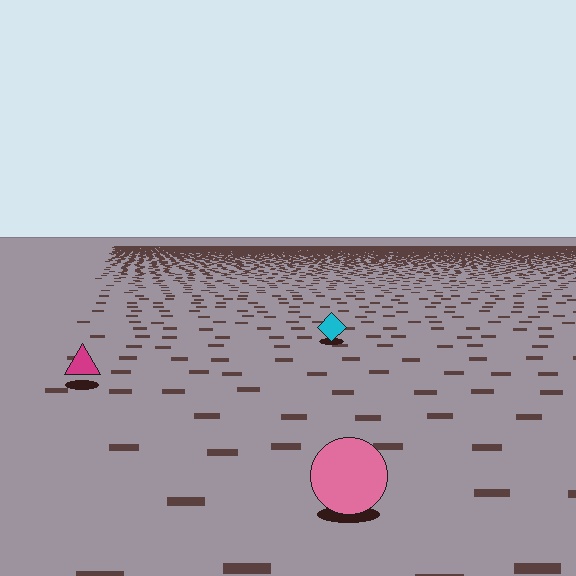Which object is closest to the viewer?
The pink circle is closest. The texture marks near it are larger and more spread out.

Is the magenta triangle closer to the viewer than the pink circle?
No. The pink circle is closer — you can tell from the texture gradient: the ground texture is coarser near it.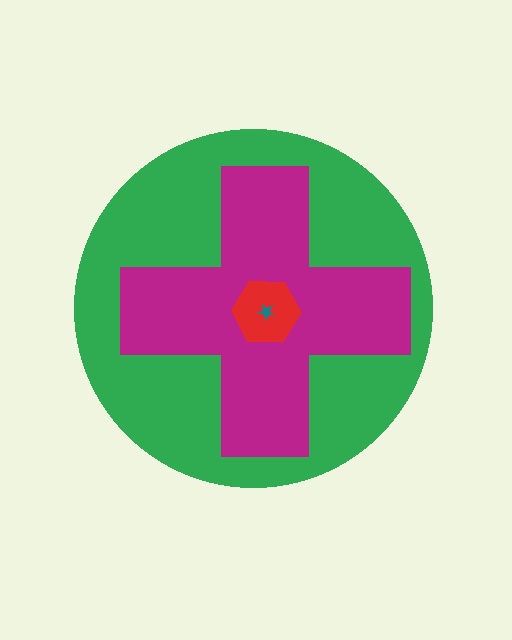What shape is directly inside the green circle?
The magenta cross.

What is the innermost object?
The teal star.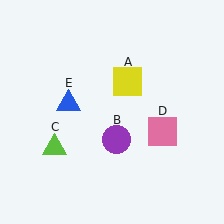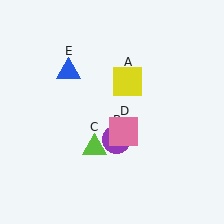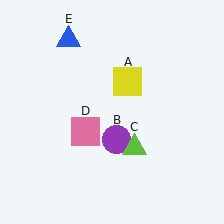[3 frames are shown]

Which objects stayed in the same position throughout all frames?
Yellow square (object A) and purple circle (object B) remained stationary.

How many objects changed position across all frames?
3 objects changed position: lime triangle (object C), pink square (object D), blue triangle (object E).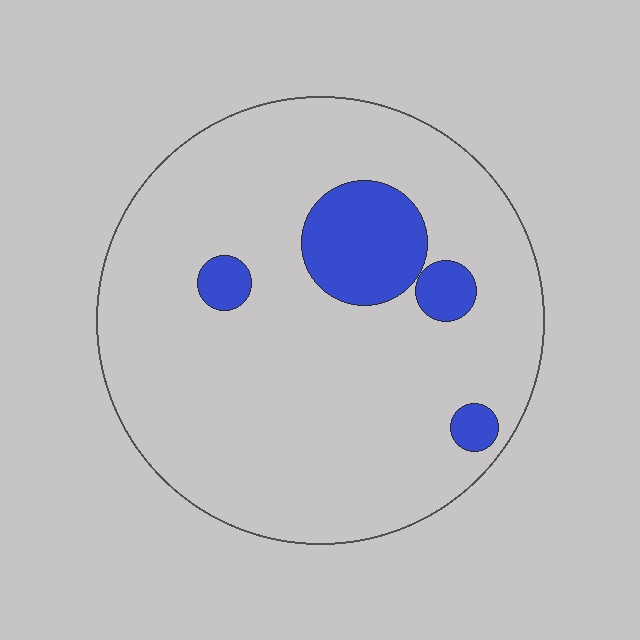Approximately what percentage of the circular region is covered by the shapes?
Approximately 15%.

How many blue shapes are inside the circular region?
4.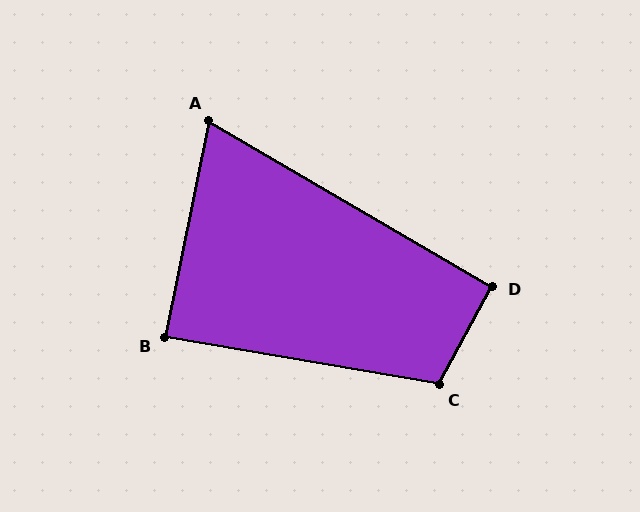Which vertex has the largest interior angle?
C, at approximately 109 degrees.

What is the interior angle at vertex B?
Approximately 88 degrees (approximately right).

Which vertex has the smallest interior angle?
A, at approximately 71 degrees.